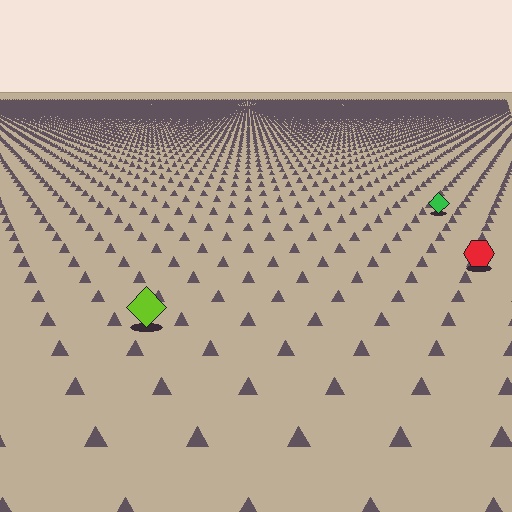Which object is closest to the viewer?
The lime diamond is closest. The texture marks near it are larger and more spread out.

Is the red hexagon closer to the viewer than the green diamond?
Yes. The red hexagon is closer — you can tell from the texture gradient: the ground texture is coarser near it.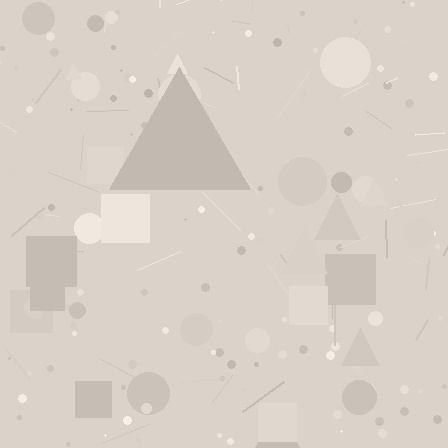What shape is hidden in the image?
A triangle is hidden in the image.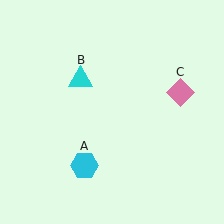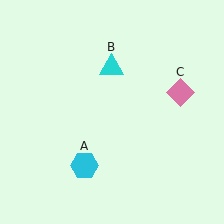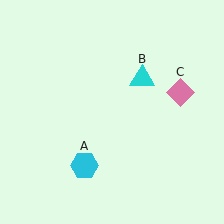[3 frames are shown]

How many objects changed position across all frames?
1 object changed position: cyan triangle (object B).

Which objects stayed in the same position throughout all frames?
Cyan hexagon (object A) and pink diamond (object C) remained stationary.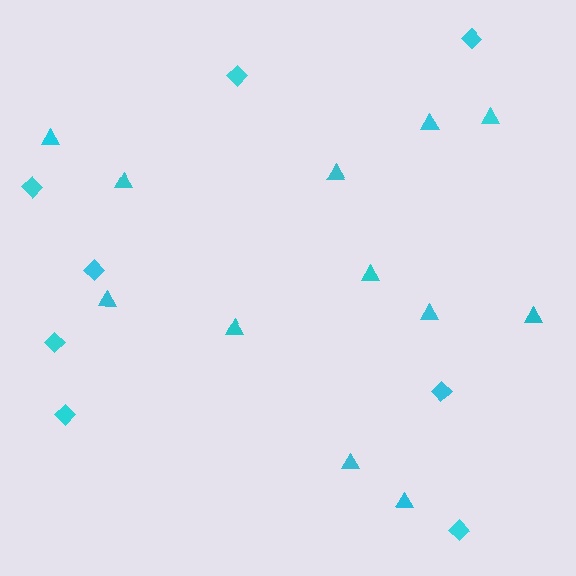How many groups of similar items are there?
There are 2 groups: one group of triangles (12) and one group of diamonds (8).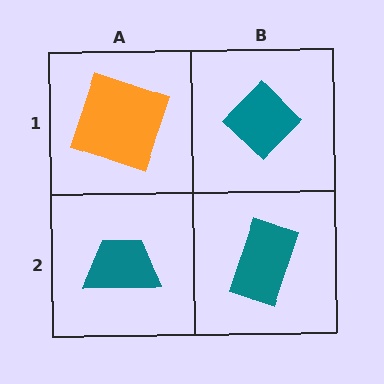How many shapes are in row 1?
2 shapes.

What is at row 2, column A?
A teal trapezoid.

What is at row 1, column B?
A teal diamond.